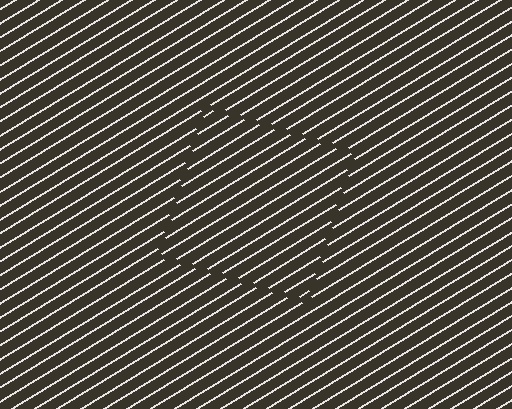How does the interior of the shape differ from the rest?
The interior of the shape contains the same grating, shifted by half a period — the contour is defined by the phase discontinuity where line-ends from the inner and outer gratings abut.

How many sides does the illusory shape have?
4 sides — the line-ends trace a square.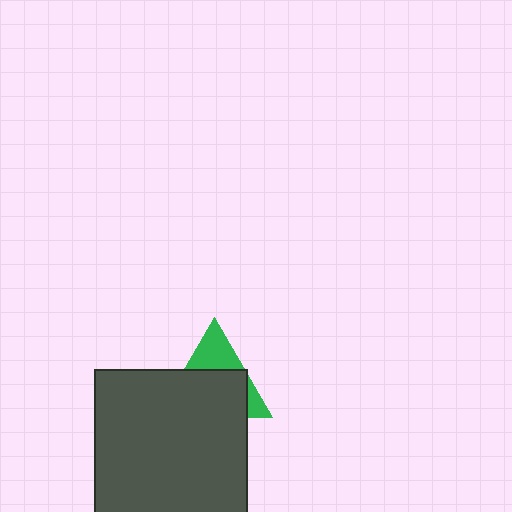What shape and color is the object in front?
The object in front is a dark gray square.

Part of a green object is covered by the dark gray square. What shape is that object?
It is a triangle.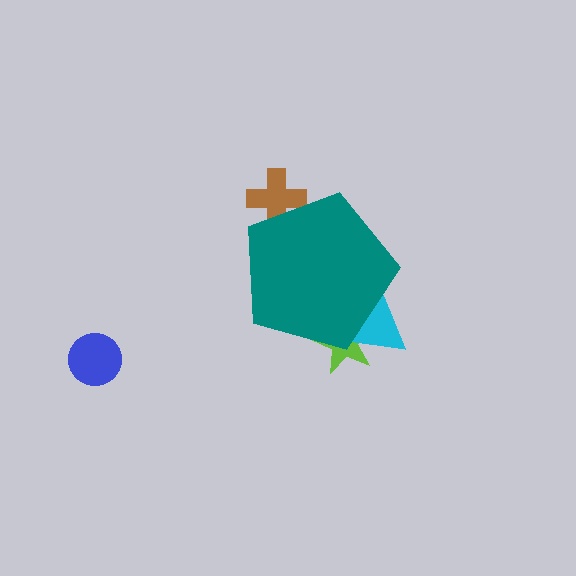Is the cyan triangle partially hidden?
Yes, the cyan triangle is partially hidden behind the teal pentagon.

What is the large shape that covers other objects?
A teal pentagon.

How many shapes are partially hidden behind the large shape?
3 shapes are partially hidden.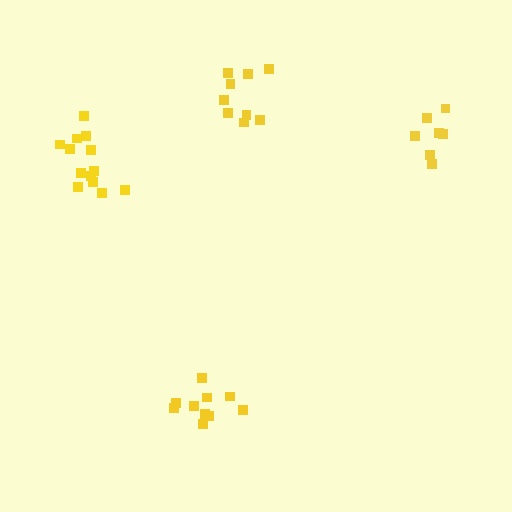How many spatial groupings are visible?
There are 4 spatial groupings.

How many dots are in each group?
Group 1: 13 dots, Group 2: 7 dots, Group 3: 9 dots, Group 4: 10 dots (39 total).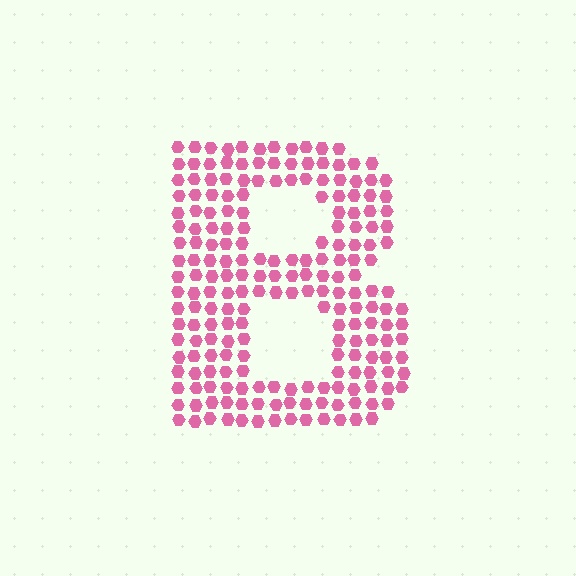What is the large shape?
The large shape is the letter B.